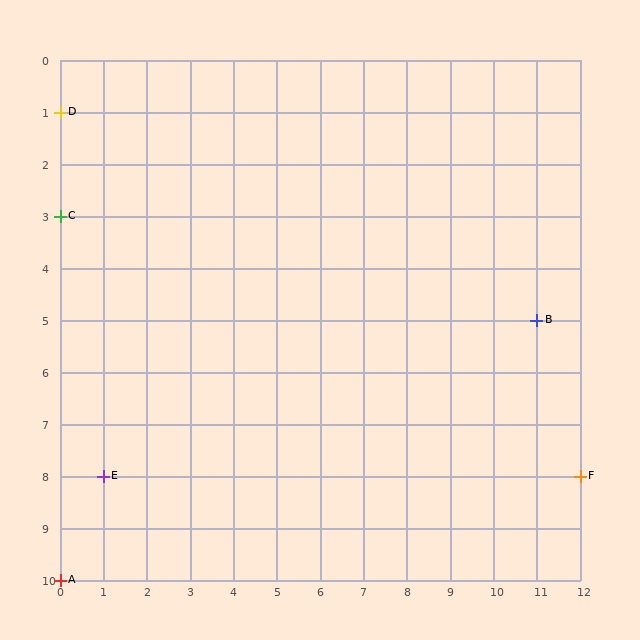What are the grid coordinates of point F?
Point F is at grid coordinates (12, 8).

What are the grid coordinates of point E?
Point E is at grid coordinates (1, 8).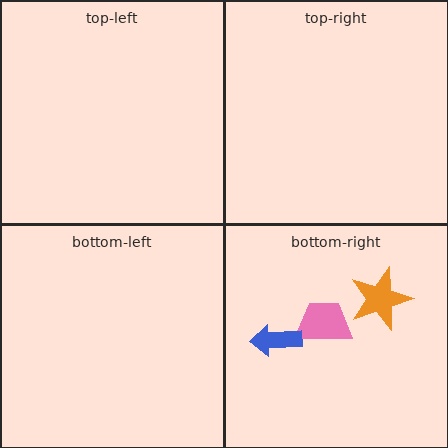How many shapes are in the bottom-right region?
3.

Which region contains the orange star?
The bottom-right region.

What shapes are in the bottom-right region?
The pink trapezoid, the blue arrow, the orange star.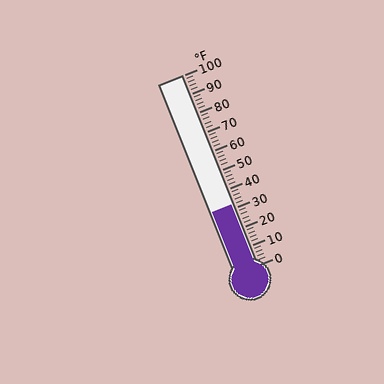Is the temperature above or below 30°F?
The temperature is above 30°F.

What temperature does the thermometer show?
The thermometer shows approximately 32°F.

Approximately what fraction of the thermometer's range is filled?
The thermometer is filled to approximately 30% of its range.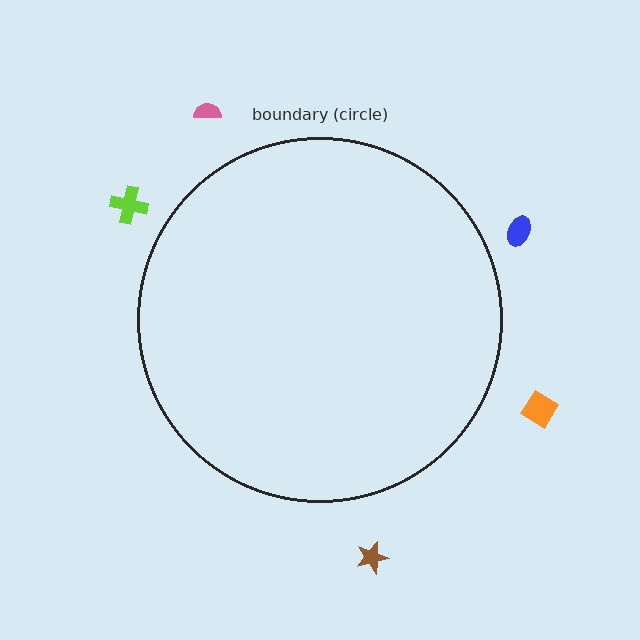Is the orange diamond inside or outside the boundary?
Outside.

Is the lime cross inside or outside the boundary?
Outside.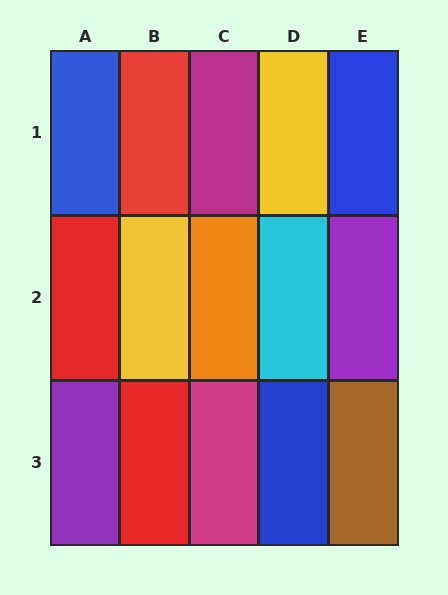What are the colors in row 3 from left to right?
Purple, red, magenta, blue, brown.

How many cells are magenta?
2 cells are magenta.